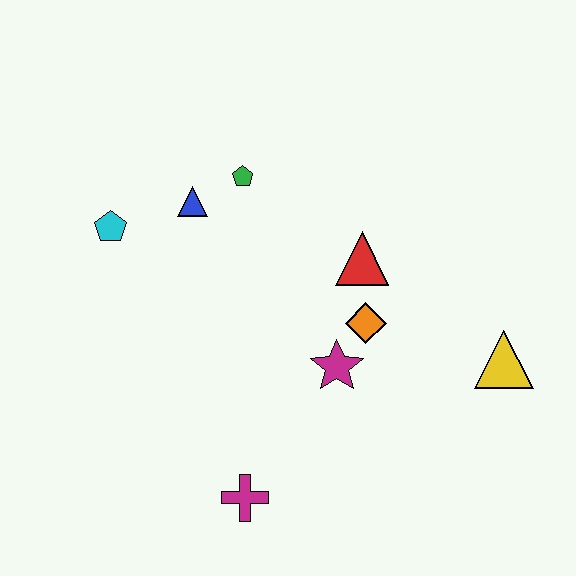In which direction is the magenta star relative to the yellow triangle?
The magenta star is to the left of the yellow triangle.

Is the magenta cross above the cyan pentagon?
No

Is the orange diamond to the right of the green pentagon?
Yes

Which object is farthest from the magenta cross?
The green pentagon is farthest from the magenta cross.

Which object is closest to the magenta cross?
The magenta star is closest to the magenta cross.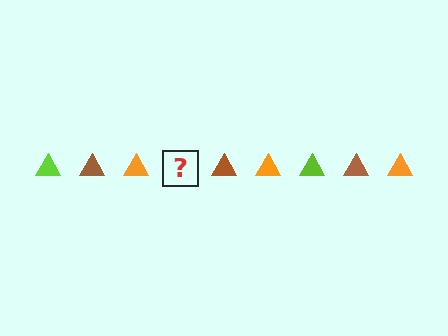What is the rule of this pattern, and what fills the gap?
The rule is that the pattern cycles through lime, brown, orange triangles. The gap should be filled with a lime triangle.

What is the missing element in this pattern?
The missing element is a lime triangle.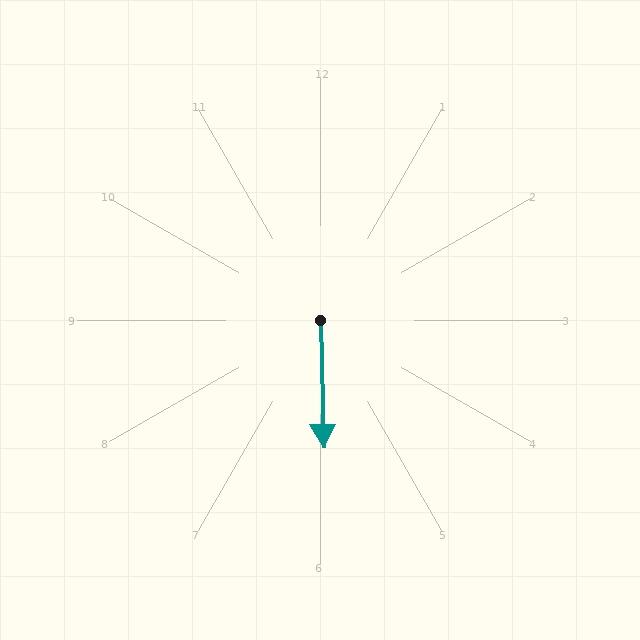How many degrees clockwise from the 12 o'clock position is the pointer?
Approximately 179 degrees.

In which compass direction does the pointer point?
South.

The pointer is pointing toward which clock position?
Roughly 6 o'clock.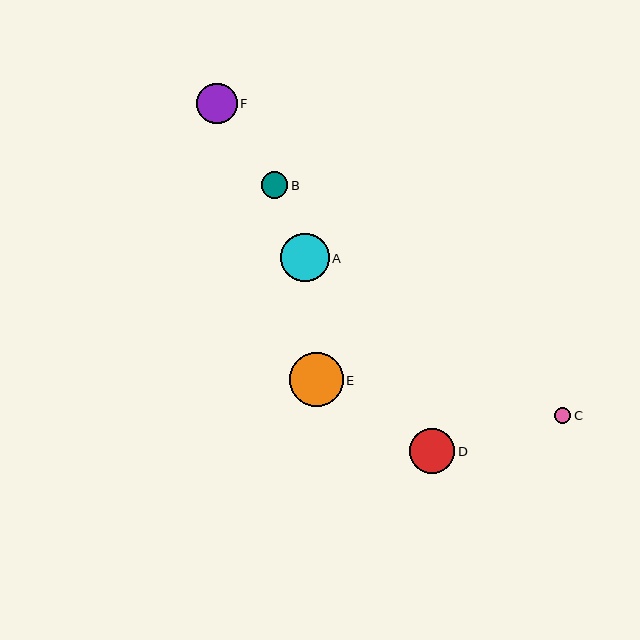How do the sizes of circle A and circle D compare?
Circle A and circle D are approximately the same size.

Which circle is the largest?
Circle E is the largest with a size of approximately 54 pixels.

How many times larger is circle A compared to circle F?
Circle A is approximately 1.2 times the size of circle F.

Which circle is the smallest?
Circle C is the smallest with a size of approximately 16 pixels.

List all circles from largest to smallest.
From largest to smallest: E, A, D, F, B, C.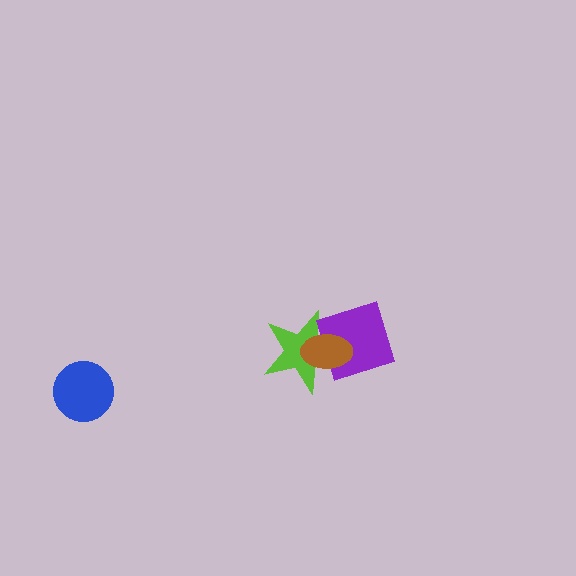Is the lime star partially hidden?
Yes, it is partially covered by another shape.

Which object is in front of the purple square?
The brown ellipse is in front of the purple square.